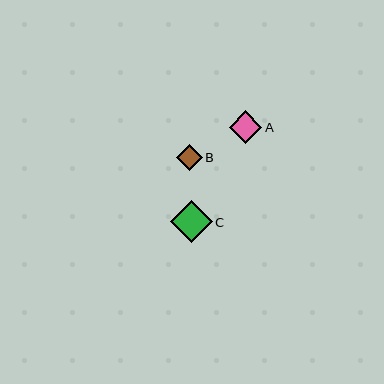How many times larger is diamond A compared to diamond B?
Diamond A is approximately 1.3 times the size of diamond B.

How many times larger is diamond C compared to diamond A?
Diamond C is approximately 1.3 times the size of diamond A.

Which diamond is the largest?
Diamond C is the largest with a size of approximately 42 pixels.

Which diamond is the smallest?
Diamond B is the smallest with a size of approximately 25 pixels.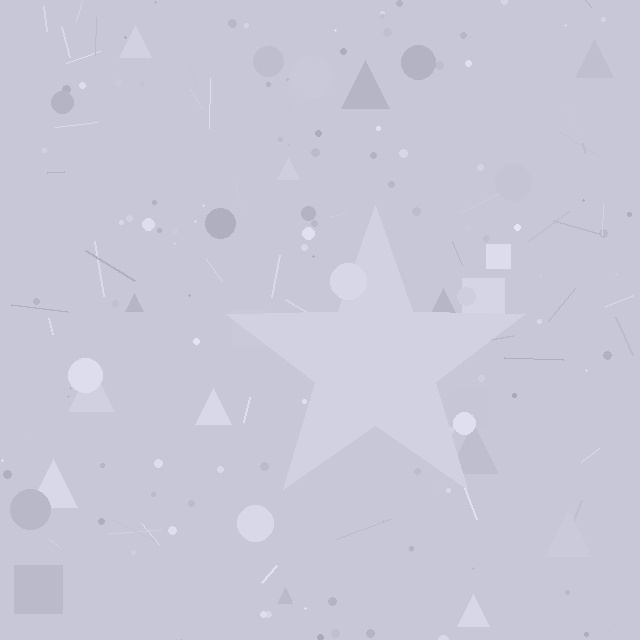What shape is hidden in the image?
A star is hidden in the image.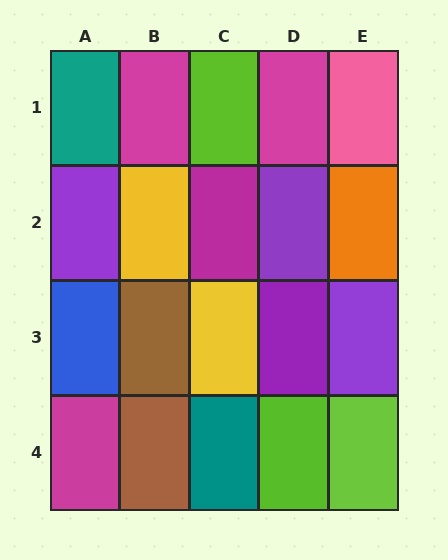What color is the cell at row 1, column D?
Magenta.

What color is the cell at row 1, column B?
Magenta.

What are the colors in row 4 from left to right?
Magenta, brown, teal, lime, lime.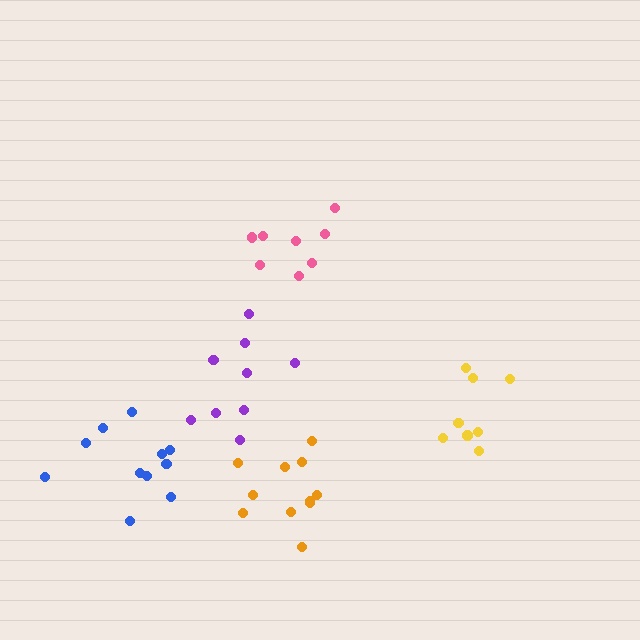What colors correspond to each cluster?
The clusters are colored: purple, orange, yellow, pink, blue.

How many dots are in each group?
Group 1: 9 dots, Group 2: 11 dots, Group 3: 8 dots, Group 4: 8 dots, Group 5: 11 dots (47 total).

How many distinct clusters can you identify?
There are 5 distinct clusters.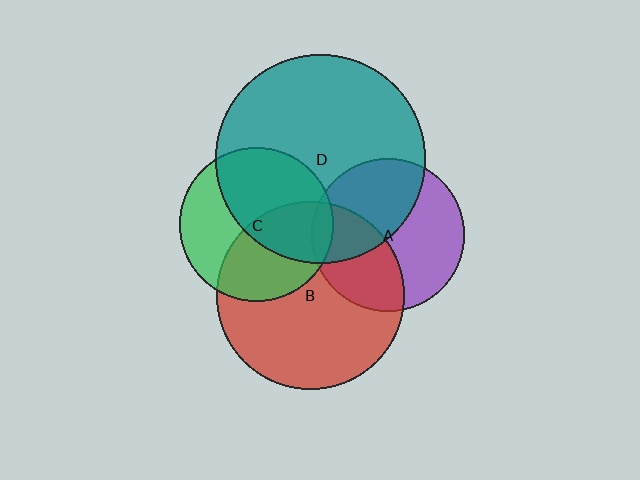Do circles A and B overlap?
Yes.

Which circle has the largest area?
Circle D (teal).